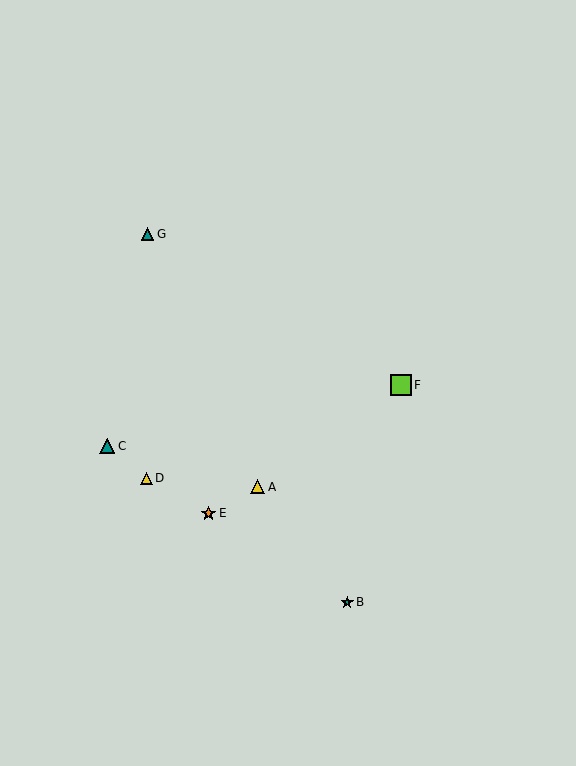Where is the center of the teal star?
The center of the teal star is at (347, 602).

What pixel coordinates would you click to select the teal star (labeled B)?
Click at (347, 602) to select the teal star B.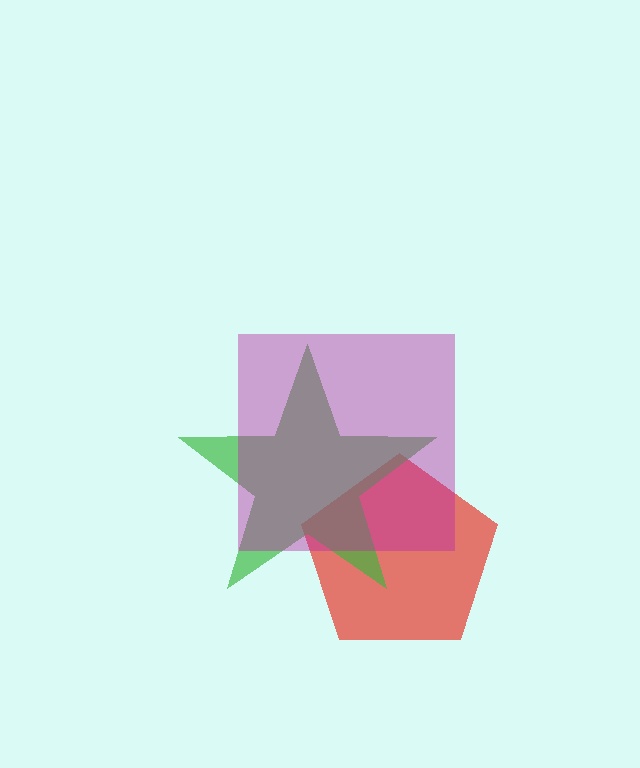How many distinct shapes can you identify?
There are 3 distinct shapes: a red pentagon, a green star, a magenta square.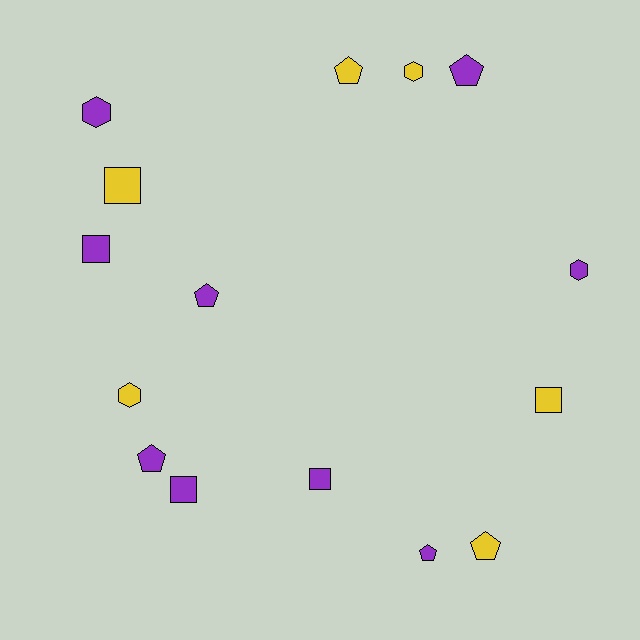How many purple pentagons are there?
There are 4 purple pentagons.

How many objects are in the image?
There are 15 objects.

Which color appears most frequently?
Purple, with 9 objects.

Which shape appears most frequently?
Pentagon, with 6 objects.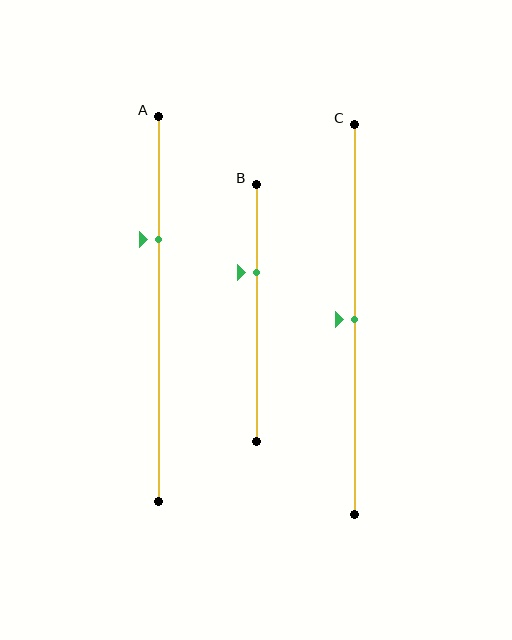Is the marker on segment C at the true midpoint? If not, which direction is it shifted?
Yes, the marker on segment C is at the true midpoint.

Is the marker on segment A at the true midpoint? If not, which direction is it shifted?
No, the marker on segment A is shifted upward by about 18% of the segment length.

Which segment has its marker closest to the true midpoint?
Segment C has its marker closest to the true midpoint.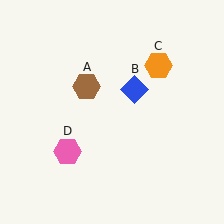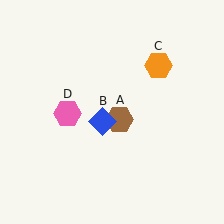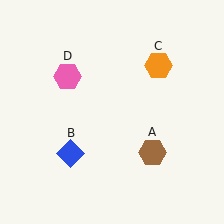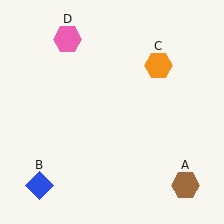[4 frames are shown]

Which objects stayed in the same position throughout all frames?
Orange hexagon (object C) remained stationary.